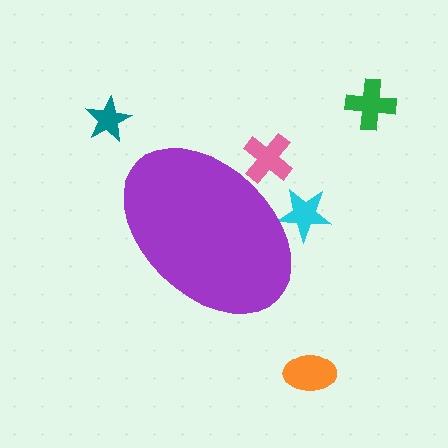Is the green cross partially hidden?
No, the green cross is fully visible.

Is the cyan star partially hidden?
Yes, the cyan star is partially hidden behind the purple ellipse.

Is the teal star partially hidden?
No, the teal star is fully visible.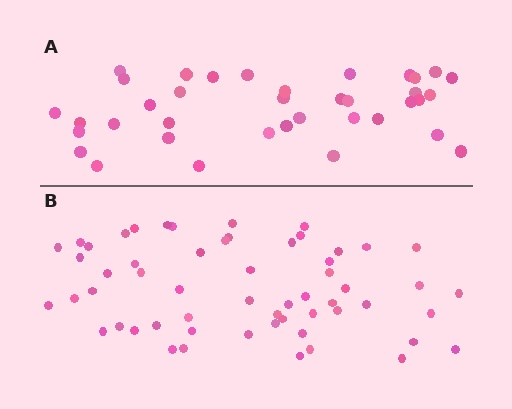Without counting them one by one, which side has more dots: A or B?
Region B (the bottom region) has more dots.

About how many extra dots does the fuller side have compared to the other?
Region B has approximately 20 more dots than region A.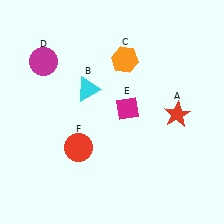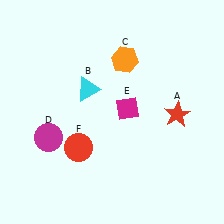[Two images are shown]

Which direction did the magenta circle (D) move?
The magenta circle (D) moved down.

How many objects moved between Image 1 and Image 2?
1 object moved between the two images.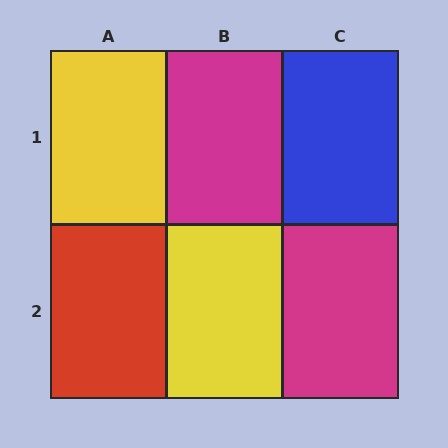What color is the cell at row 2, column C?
Magenta.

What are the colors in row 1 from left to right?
Yellow, magenta, blue.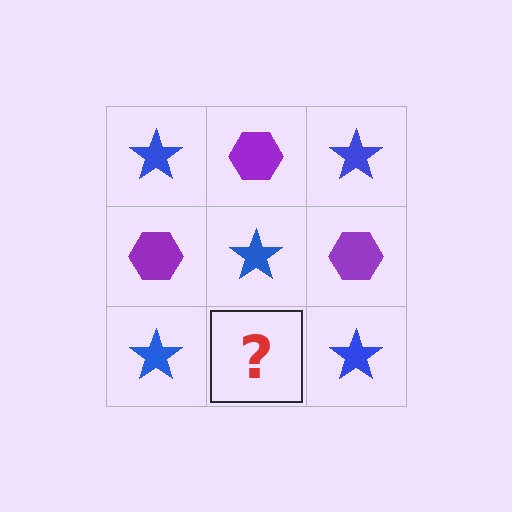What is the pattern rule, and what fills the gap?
The rule is that it alternates blue star and purple hexagon in a checkerboard pattern. The gap should be filled with a purple hexagon.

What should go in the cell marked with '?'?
The missing cell should contain a purple hexagon.